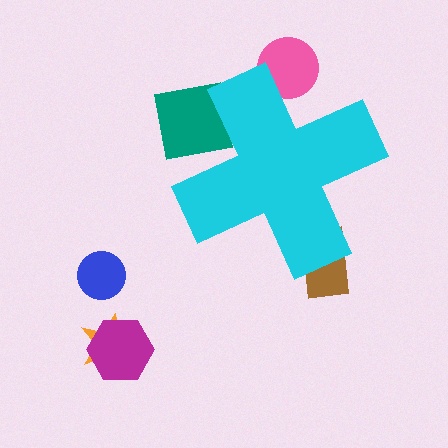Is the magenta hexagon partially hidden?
No, the magenta hexagon is fully visible.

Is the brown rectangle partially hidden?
Yes, the brown rectangle is partially hidden behind the cyan cross.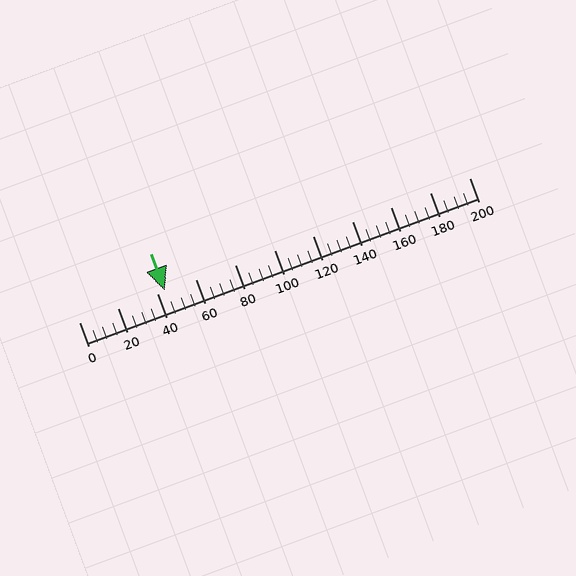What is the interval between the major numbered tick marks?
The major tick marks are spaced 20 units apart.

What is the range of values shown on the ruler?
The ruler shows values from 0 to 200.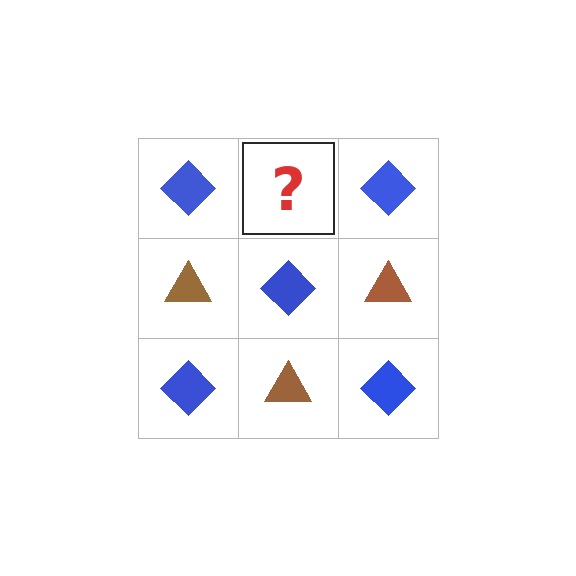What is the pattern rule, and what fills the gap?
The rule is that it alternates blue diamond and brown triangle in a checkerboard pattern. The gap should be filled with a brown triangle.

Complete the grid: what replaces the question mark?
The question mark should be replaced with a brown triangle.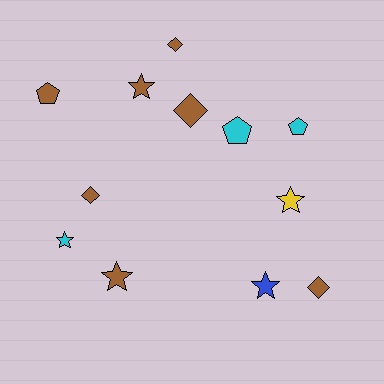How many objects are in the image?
There are 12 objects.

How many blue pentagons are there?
There are no blue pentagons.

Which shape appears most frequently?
Star, with 5 objects.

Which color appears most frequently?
Brown, with 7 objects.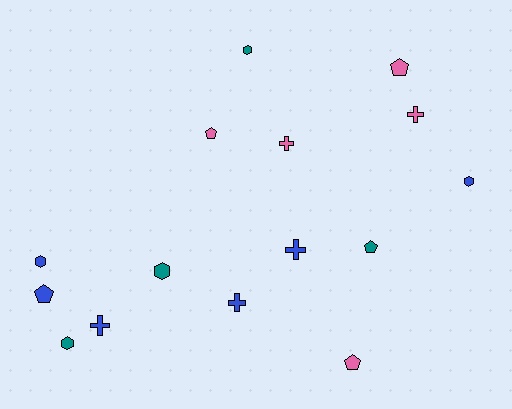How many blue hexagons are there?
There are 2 blue hexagons.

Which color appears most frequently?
Blue, with 6 objects.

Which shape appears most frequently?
Hexagon, with 5 objects.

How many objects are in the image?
There are 15 objects.